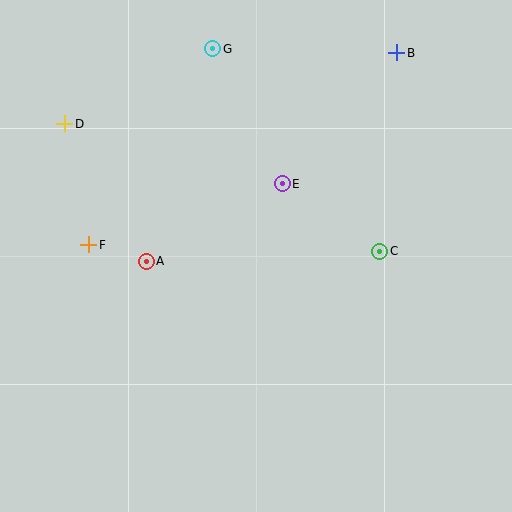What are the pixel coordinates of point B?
Point B is at (397, 53).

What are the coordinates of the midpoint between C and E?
The midpoint between C and E is at (331, 217).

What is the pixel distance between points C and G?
The distance between C and G is 262 pixels.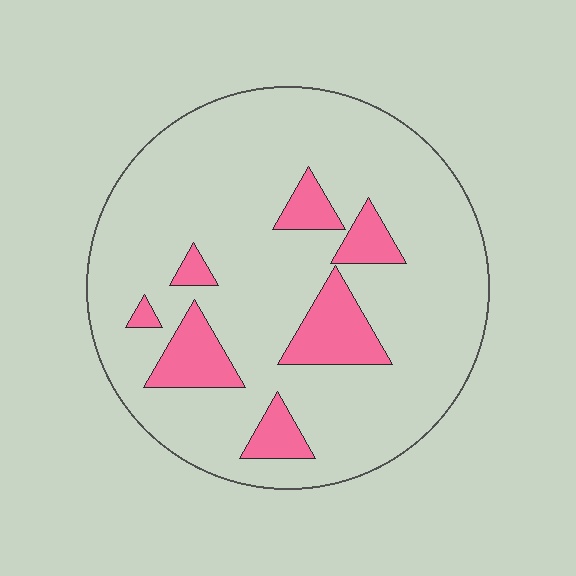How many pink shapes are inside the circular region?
7.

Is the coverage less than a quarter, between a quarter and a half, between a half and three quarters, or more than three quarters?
Less than a quarter.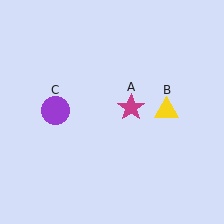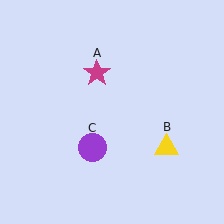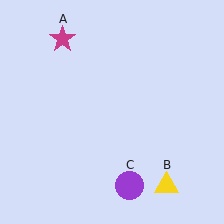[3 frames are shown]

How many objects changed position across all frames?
3 objects changed position: magenta star (object A), yellow triangle (object B), purple circle (object C).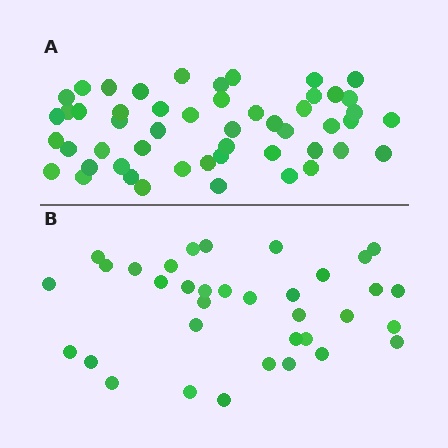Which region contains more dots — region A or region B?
Region A (the top region) has more dots.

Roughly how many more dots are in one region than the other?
Region A has approximately 15 more dots than region B.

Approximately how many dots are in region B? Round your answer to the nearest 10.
About 40 dots. (The exact count is 35, which rounds to 40.)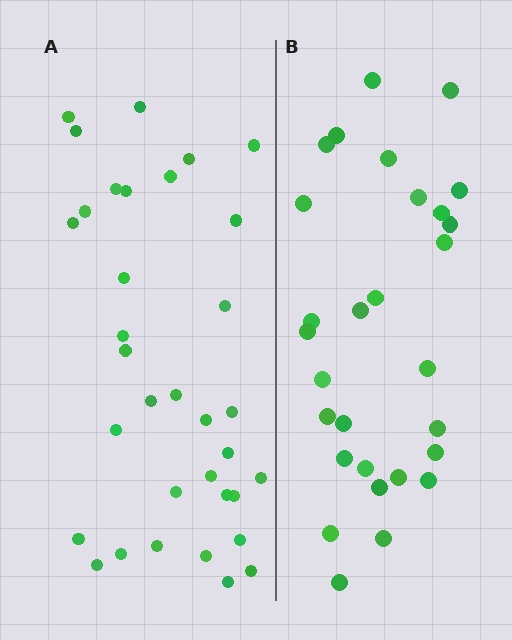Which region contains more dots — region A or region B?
Region A (the left region) has more dots.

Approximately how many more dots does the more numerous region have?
Region A has about 5 more dots than region B.